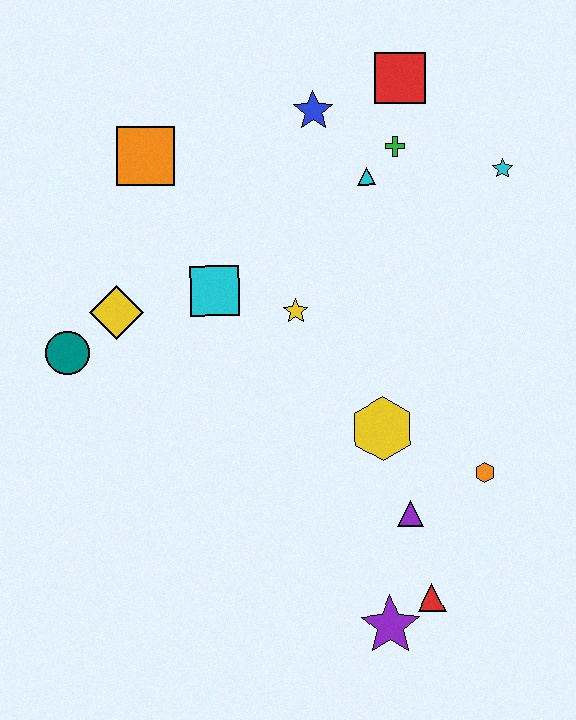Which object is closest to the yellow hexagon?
The purple triangle is closest to the yellow hexagon.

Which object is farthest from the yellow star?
The purple star is farthest from the yellow star.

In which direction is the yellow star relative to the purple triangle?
The yellow star is above the purple triangle.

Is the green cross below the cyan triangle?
No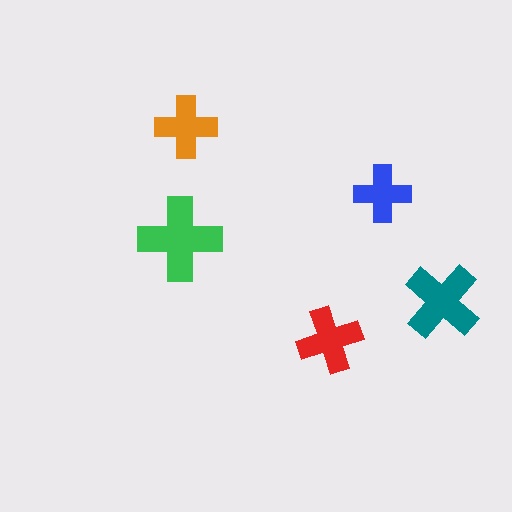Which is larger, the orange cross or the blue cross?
The orange one.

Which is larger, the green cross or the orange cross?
The green one.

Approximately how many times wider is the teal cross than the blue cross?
About 1.5 times wider.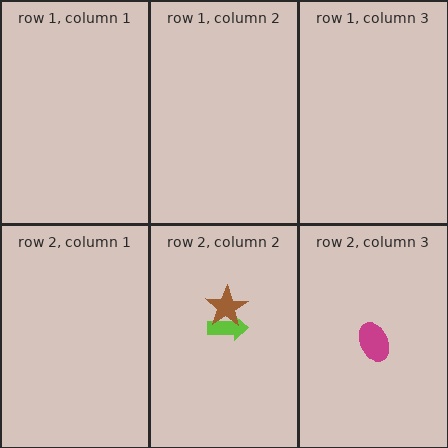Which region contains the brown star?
The row 2, column 2 region.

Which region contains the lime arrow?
The row 2, column 2 region.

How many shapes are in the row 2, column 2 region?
2.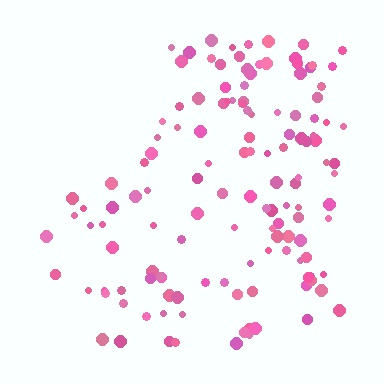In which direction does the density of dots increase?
From left to right, with the right side densest.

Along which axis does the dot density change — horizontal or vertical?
Horizontal.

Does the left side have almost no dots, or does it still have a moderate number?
Still a moderate number, just noticeably fewer than the right.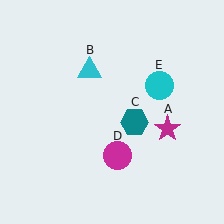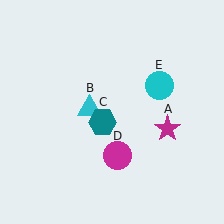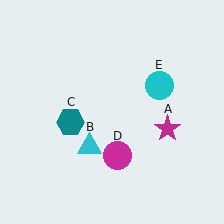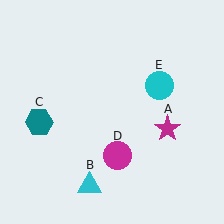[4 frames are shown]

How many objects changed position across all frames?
2 objects changed position: cyan triangle (object B), teal hexagon (object C).